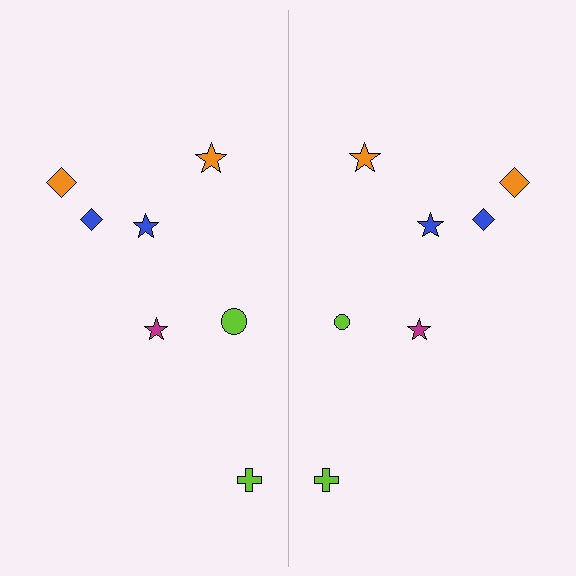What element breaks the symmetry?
The lime circle on the right side has a different size than its mirror counterpart.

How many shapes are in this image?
There are 14 shapes in this image.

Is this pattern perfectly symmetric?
No, the pattern is not perfectly symmetric. The lime circle on the right side has a different size than its mirror counterpart.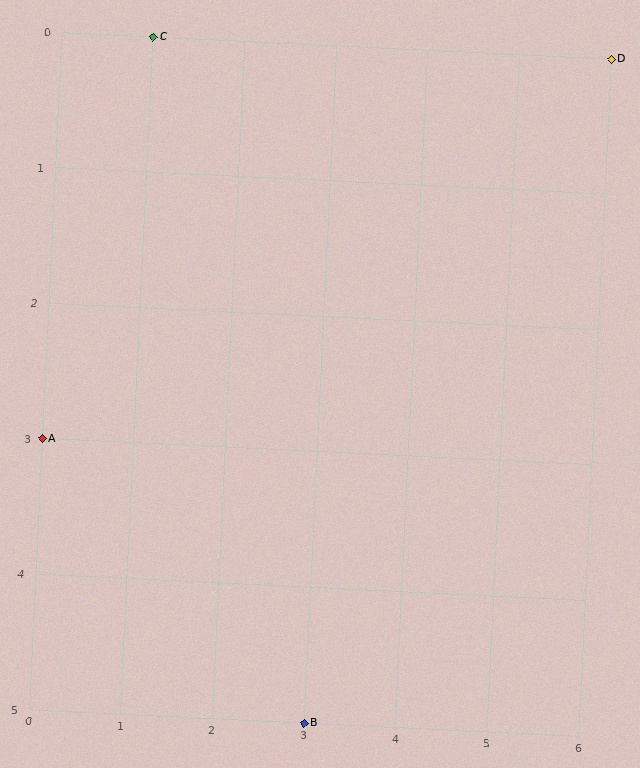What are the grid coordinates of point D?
Point D is at grid coordinates (6, 0).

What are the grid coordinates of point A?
Point A is at grid coordinates (0, 3).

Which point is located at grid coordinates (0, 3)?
Point A is at (0, 3).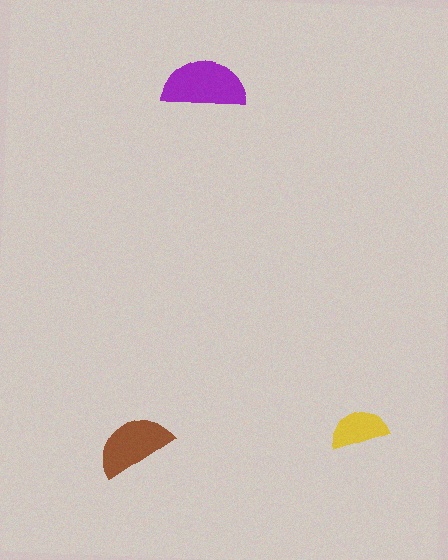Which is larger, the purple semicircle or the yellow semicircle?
The purple one.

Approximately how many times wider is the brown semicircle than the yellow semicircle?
About 1.5 times wider.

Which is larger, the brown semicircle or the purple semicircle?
The purple one.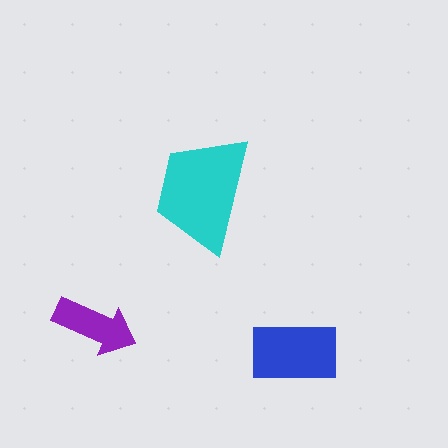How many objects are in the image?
There are 3 objects in the image.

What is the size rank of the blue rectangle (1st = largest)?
2nd.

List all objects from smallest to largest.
The purple arrow, the blue rectangle, the cyan trapezoid.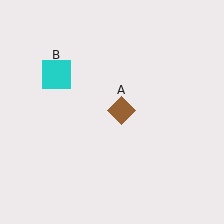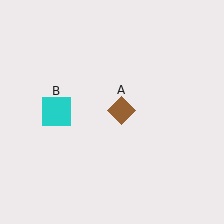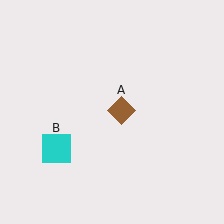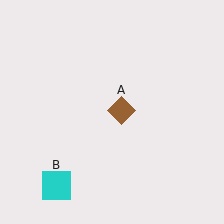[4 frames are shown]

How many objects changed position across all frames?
1 object changed position: cyan square (object B).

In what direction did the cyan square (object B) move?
The cyan square (object B) moved down.